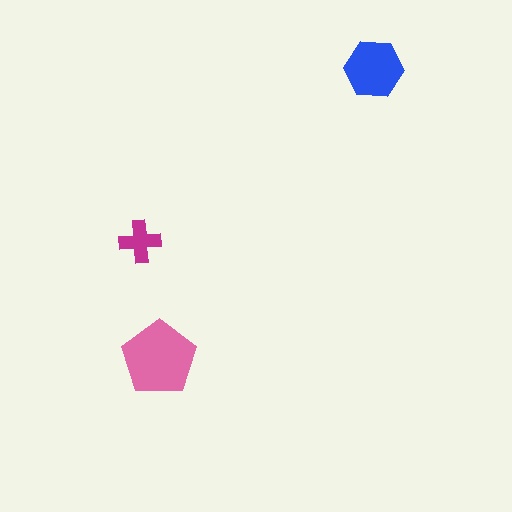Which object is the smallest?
The magenta cross.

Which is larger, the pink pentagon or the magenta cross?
The pink pentagon.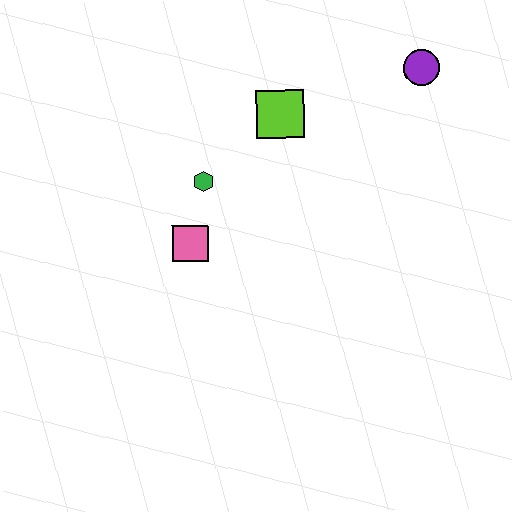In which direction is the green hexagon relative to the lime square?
The green hexagon is to the left of the lime square.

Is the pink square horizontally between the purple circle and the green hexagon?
No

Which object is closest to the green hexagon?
The pink square is closest to the green hexagon.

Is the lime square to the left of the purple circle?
Yes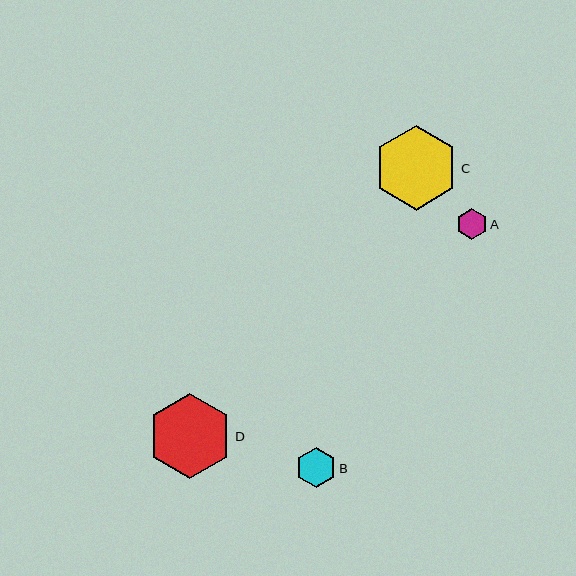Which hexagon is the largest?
Hexagon C is the largest with a size of approximately 85 pixels.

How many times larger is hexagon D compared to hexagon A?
Hexagon D is approximately 2.7 times the size of hexagon A.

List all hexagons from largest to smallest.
From largest to smallest: C, D, B, A.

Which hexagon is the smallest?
Hexagon A is the smallest with a size of approximately 31 pixels.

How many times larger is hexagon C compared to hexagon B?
Hexagon C is approximately 2.1 times the size of hexagon B.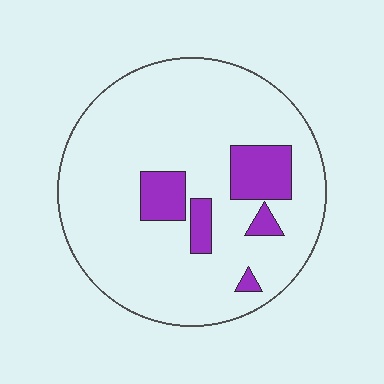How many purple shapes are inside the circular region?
5.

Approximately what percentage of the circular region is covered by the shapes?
Approximately 15%.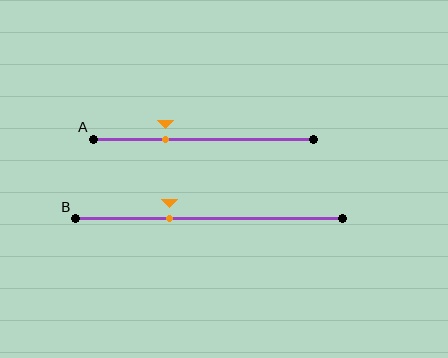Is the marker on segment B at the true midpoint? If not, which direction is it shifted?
No, the marker on segment B is shifted to the left by about 15% of the segment length.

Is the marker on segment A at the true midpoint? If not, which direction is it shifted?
No, the marker on segment A is shifted to the left by about 17% of the segment length.